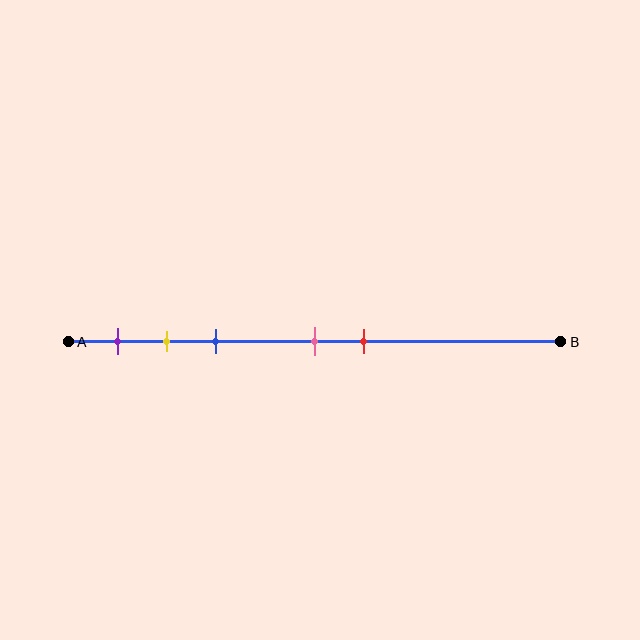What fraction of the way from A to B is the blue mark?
The blue mark is approximately 30% (0.3) of the way from A to B.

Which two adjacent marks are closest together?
The yellow and blue marks are the closest adjacent pair.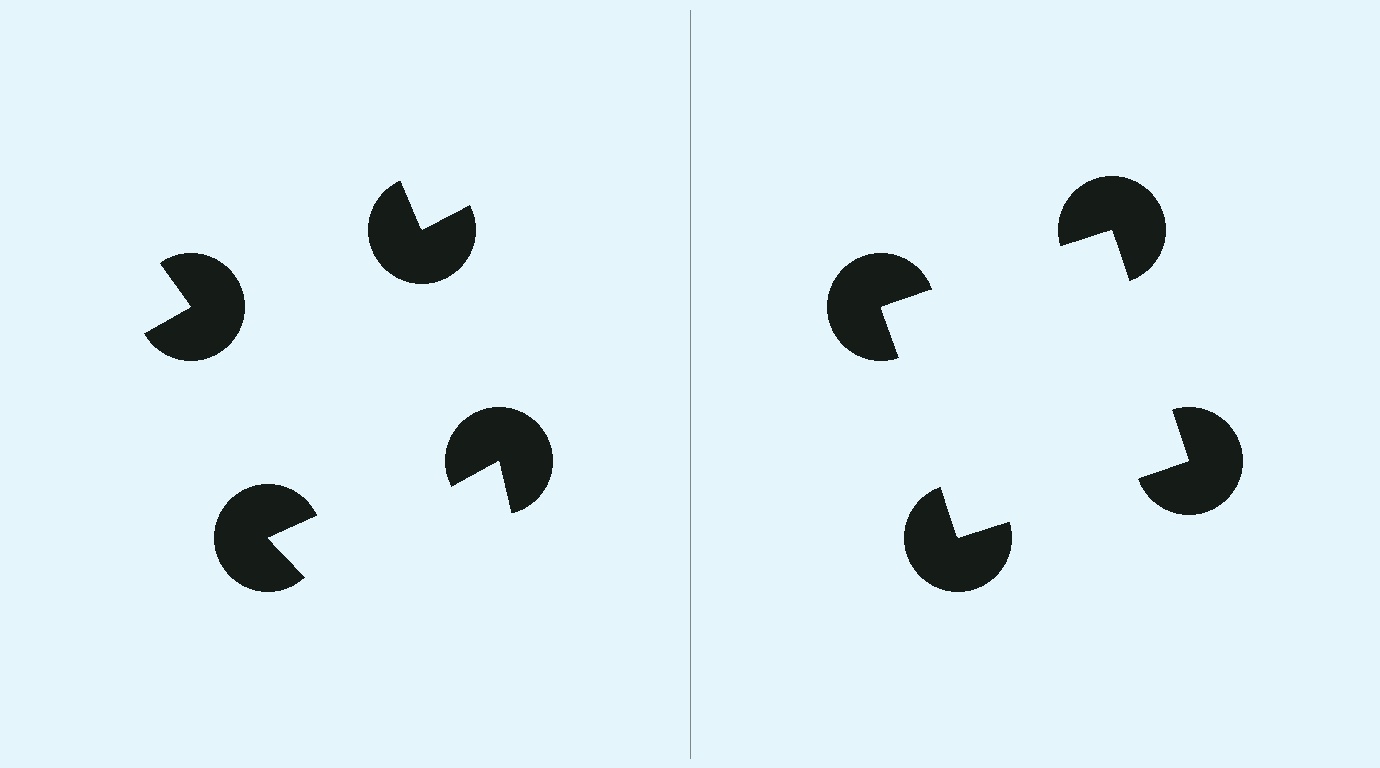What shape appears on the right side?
An illusory square.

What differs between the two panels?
The pac-man discs are positioned identically on both sides; only the wedge orientations differ. On the right they align to a square; on the left they are misaligned.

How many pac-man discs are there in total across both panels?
8 — 4 on each side.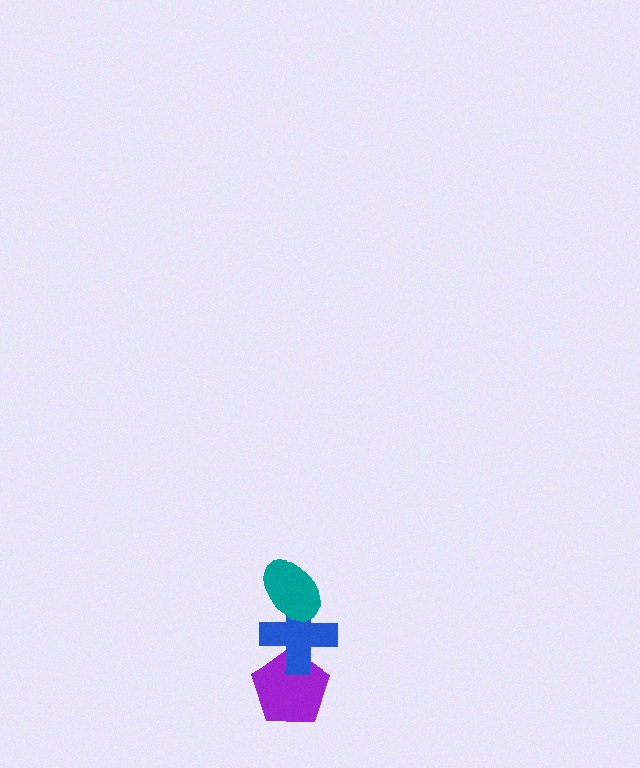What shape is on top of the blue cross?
The teal ellipse is on top of the blue cross.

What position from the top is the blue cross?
The blue cross is 2nd from the top.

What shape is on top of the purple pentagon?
The blue cross is on top of the purple pentagon.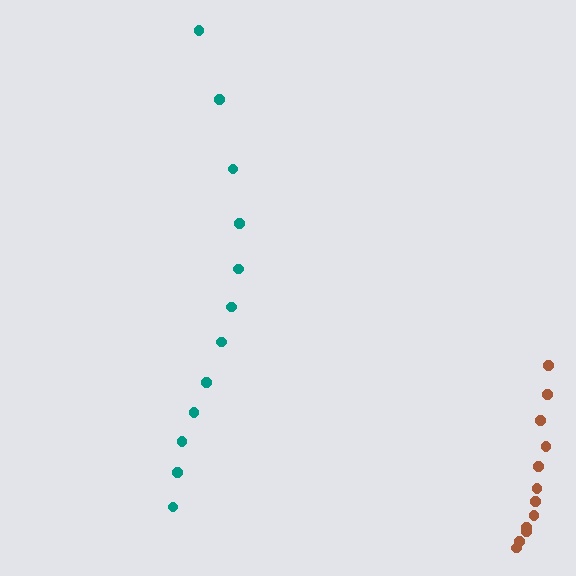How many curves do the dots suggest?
There are 2 distinct paths.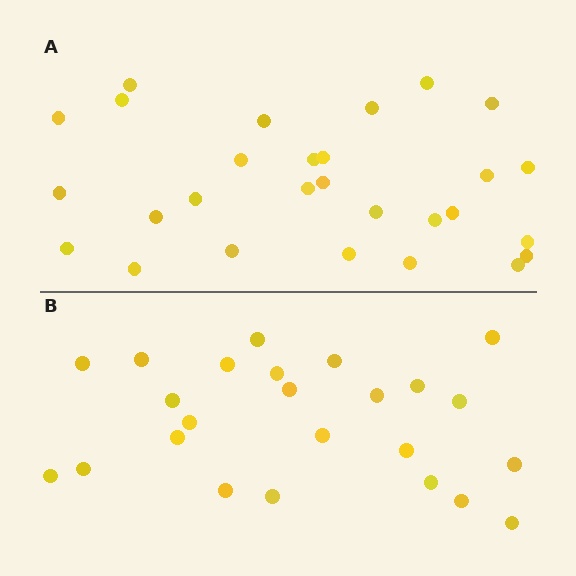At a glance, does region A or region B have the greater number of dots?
Region A (the top region) has more dots.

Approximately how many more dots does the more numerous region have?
Region A has about 4 more dots than region B.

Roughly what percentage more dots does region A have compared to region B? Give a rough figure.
About 15% more.